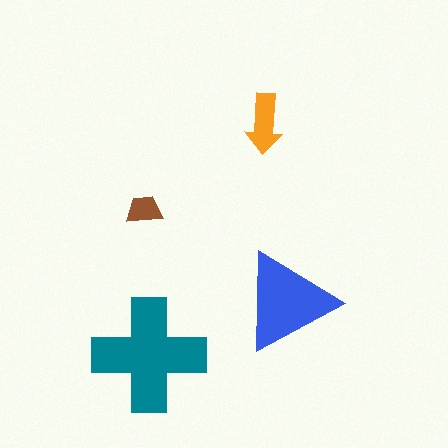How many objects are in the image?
There are 4 objects in the image.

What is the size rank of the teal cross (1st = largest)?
1st.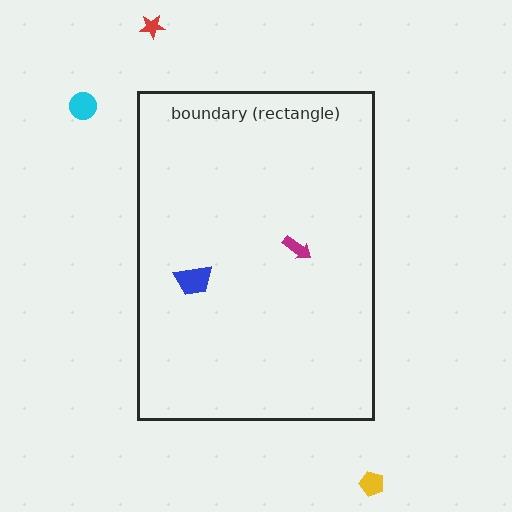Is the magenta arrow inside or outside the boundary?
Inside.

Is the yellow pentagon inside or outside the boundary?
Outside.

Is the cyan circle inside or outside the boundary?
Outside.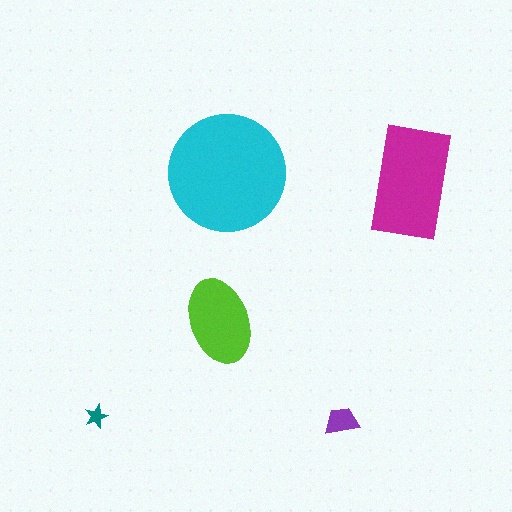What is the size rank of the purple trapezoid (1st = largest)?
4th.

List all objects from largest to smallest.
The cyan circle, the magenta rectangle, the lime ellipse, the purple trapezoid, the teal star.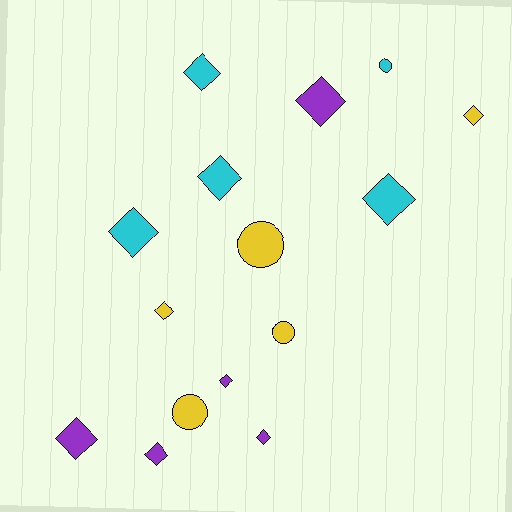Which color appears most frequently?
Purple, with 5 objects.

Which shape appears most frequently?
Diamond, with 11 objects.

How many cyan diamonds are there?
There are 4 cyan diamonds.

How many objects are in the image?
There are 15 objects.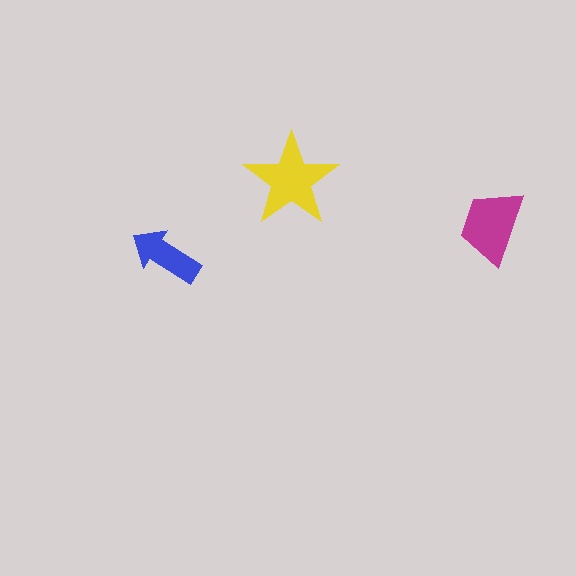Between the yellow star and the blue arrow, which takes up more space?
The yellow star.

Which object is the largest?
The yellow star.